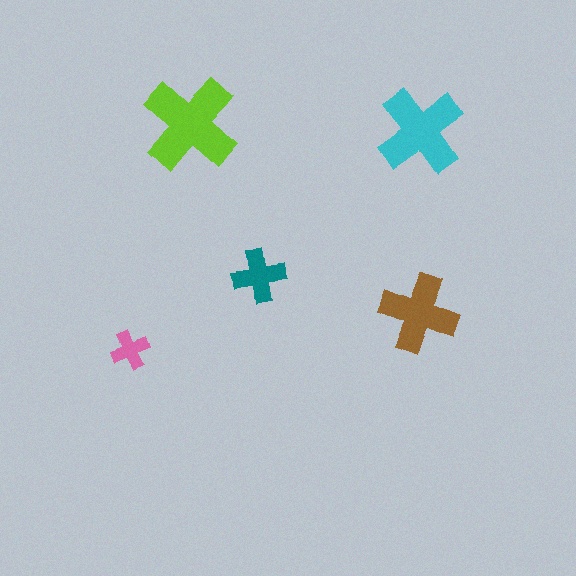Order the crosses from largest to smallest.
the lime one, the cyan one, the brown one, the teal one, the pink one.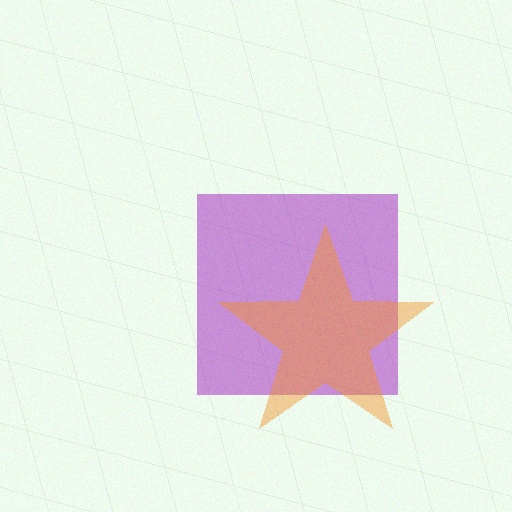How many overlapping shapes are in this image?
There are 2 overlapping shapes in the image.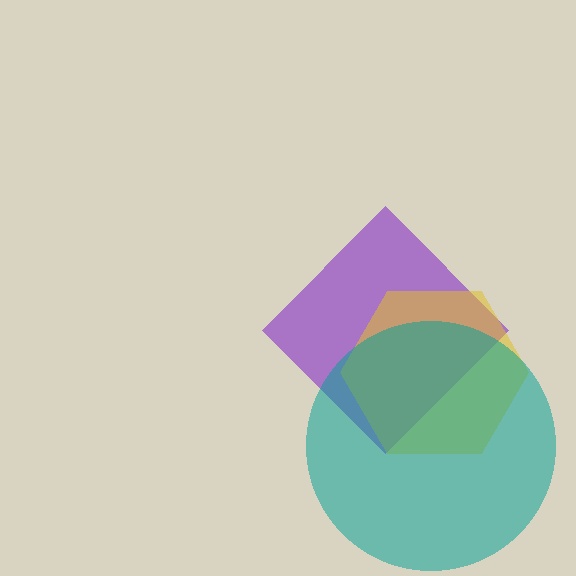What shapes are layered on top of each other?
The layered shapes are: a purple diamond, a yellow hexagon, a teal circle.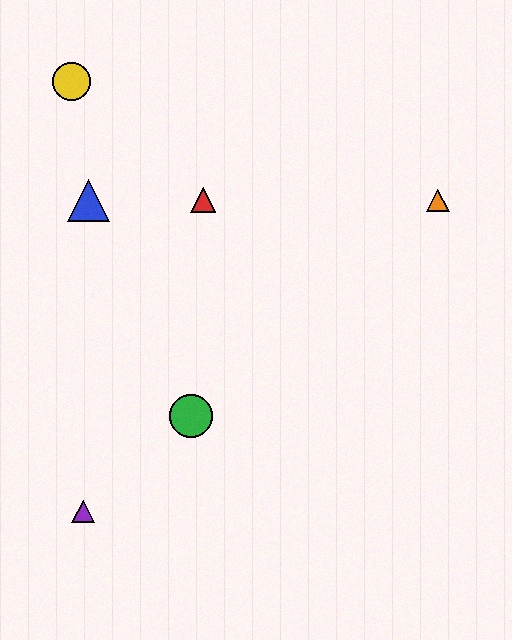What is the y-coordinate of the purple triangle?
The purple triangle is at y≈511.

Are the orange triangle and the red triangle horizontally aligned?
Yes, both are at y≈200.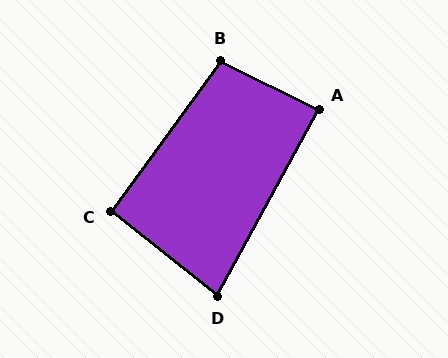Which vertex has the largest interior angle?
B, at approximately 100 degrees.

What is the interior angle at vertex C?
Approximately 92 degrees (approximately right).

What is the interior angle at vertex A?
Approximately 88 degrees (approximately right).